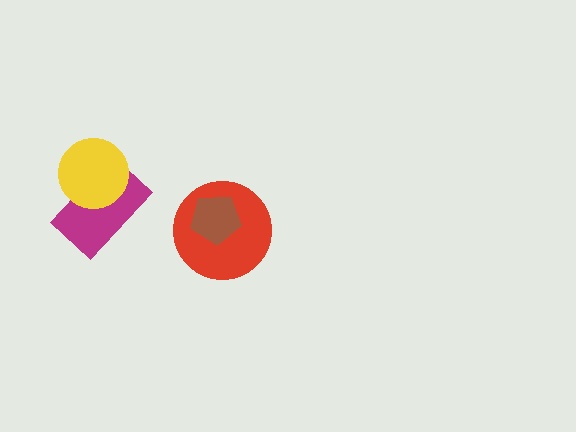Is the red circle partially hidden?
Yes, it is partially covered by another shape.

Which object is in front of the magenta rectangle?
The yellow circle is in front of the magenta rectangle.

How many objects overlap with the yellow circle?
1 object overlaps with the yellow circle.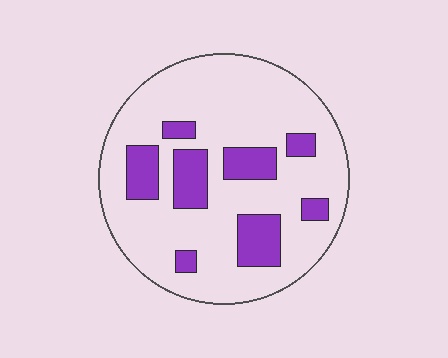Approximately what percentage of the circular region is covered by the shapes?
Approximately 20%.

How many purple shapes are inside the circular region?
8.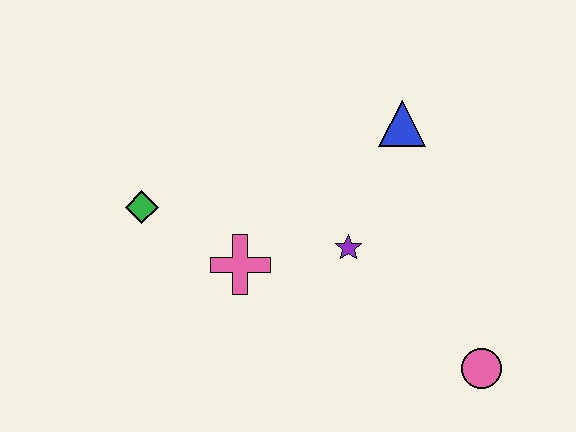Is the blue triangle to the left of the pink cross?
No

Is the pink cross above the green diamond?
No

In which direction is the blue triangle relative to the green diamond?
The blue triangle is to the right of the green diamond.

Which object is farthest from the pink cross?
The pink circle is farthest from the pink cross.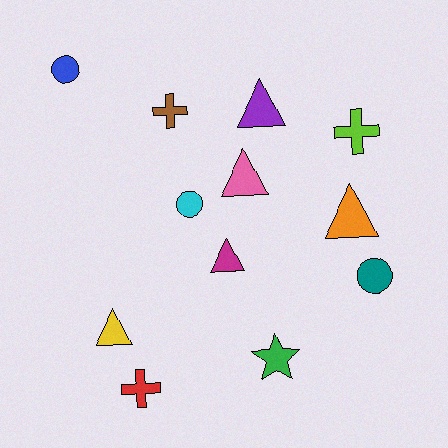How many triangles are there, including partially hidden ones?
There are 5 triangles.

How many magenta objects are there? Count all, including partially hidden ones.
There is 1 magenta object.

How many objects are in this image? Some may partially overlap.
There are 12 objects.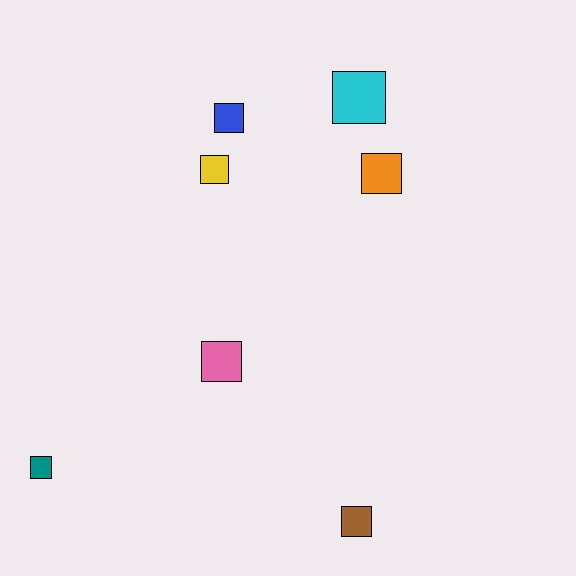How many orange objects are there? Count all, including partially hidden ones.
There is 1 orange object.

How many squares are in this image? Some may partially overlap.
There are 7 squares.